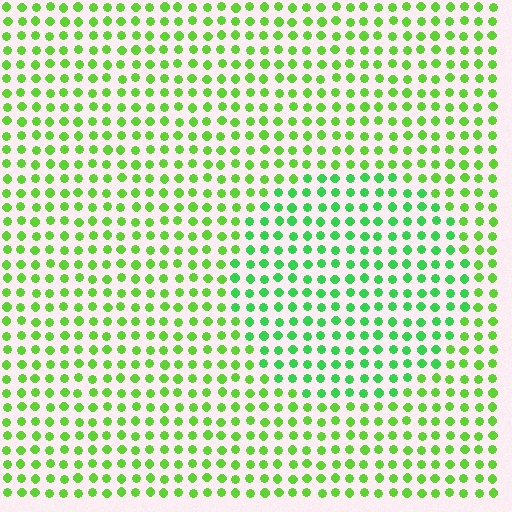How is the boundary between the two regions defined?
The boundary is defined purely by a slight shift in hue (about 27 degrees). Spacing, size, and orientation are identical on both sides.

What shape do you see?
I see a circle.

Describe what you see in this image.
The image is filled with small lime elements in a uniform arrangement. A circle-shaped region is visible where the elements are tinted to a slightly different hue, forming a subtle color boundary.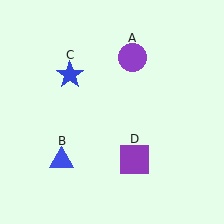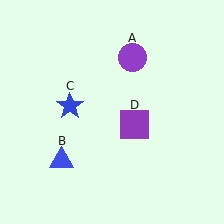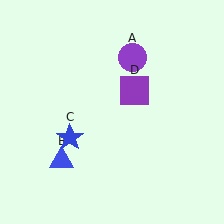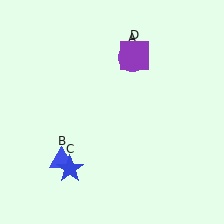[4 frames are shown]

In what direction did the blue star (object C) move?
The blue star (object C) moved down.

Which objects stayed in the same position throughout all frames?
Purple circle (object A) and blue triangle (object B) remained stationary.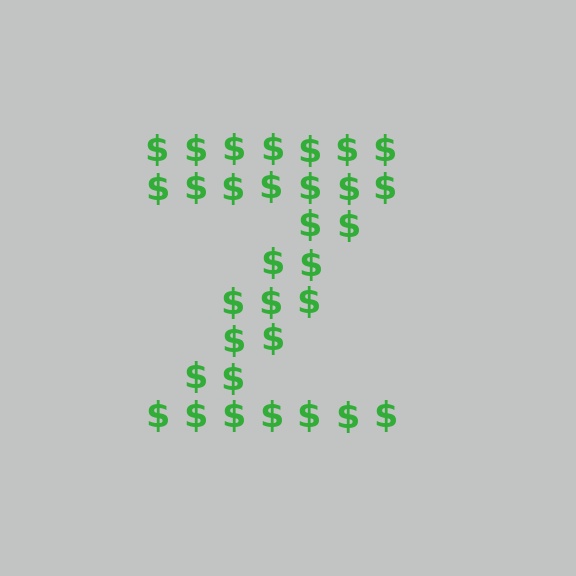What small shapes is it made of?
It is made of small dollar signs.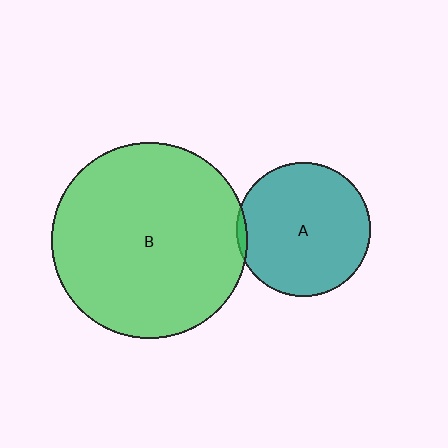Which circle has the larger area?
Circle B (green).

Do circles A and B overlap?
Yes.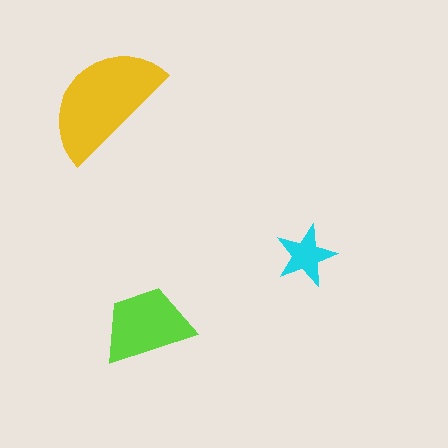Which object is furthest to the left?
The yellow semicircle is leftmost.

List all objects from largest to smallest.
The yellow semicircle, the lime trapezoid, the cyan star.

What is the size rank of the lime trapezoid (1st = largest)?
2nd.